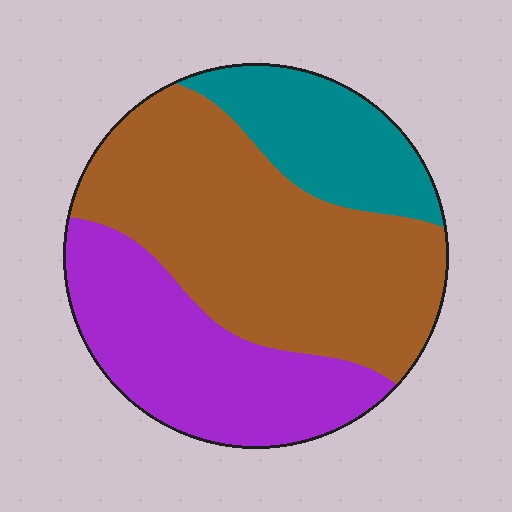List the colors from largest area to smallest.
From largest to smallest: brown, purple, teal.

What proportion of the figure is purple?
Purple takes up between a sixth and a third of the figure.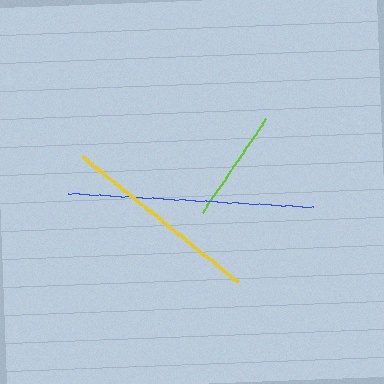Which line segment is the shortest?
The lime line is the shortest at approximately 112 pixels.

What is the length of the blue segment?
The blue segment is approximately 245 pixels long.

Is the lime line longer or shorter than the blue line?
The blue line is longer than the lime line.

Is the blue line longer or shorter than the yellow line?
The blue line is longer than the yellow line.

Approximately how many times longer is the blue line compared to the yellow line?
The blue line is approximately 1.2 times the length of the yellow line.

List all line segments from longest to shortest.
From longest to shortest: blue, yellow, lime.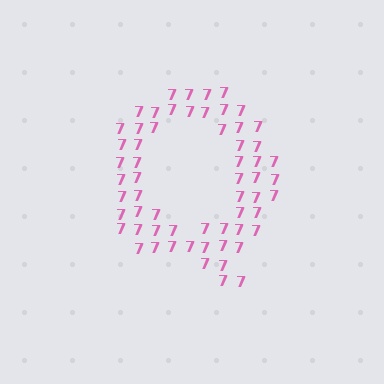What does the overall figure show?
The overall figure shows the letter Q.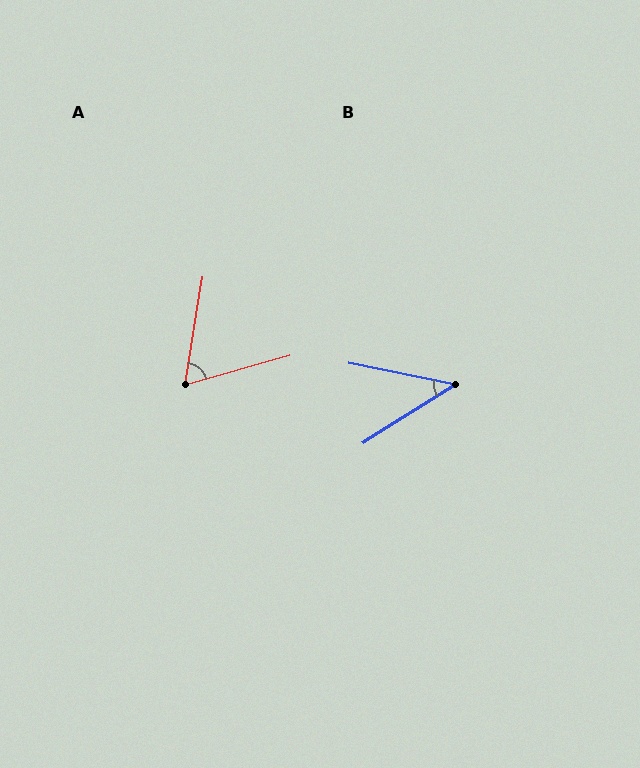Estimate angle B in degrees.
Approximately 44 degrees.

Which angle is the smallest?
B, at approximately 44 degrees.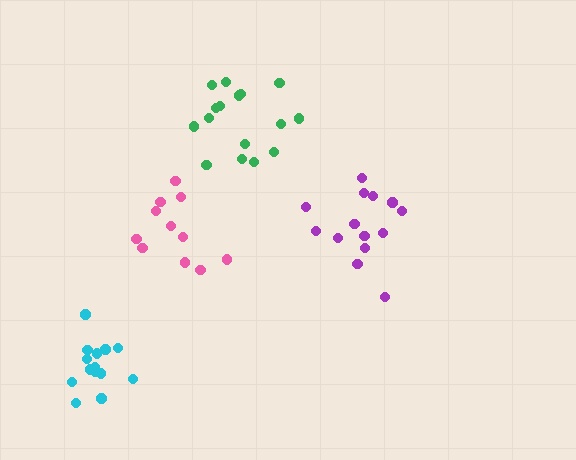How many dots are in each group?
Group 1: 14 dots, Group 2: 14 dots, Group 3: 11 dots, Group 4: 16 dots (55 total).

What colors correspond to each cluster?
The clusters are colored: purple, cyan, pink, green.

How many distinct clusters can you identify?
There are 4 distinct clusters.